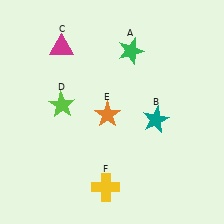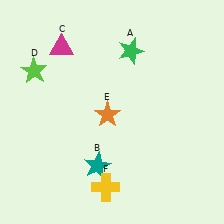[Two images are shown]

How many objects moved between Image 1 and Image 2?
2 objects moved between the two images.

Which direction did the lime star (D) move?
The lime star (D) moved up.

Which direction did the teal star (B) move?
The teal star (B) moved left.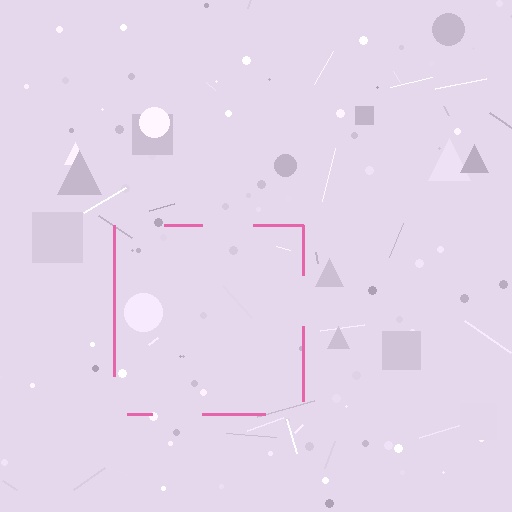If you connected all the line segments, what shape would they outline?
They would outline a square.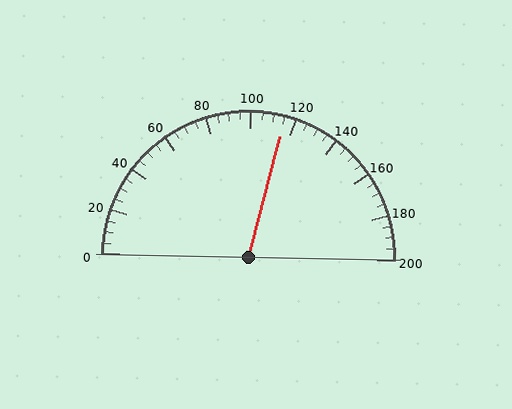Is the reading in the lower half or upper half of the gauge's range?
The reading is in the upper half of the range (0 to 200).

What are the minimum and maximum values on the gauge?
The gauge ranges from 0 to 200.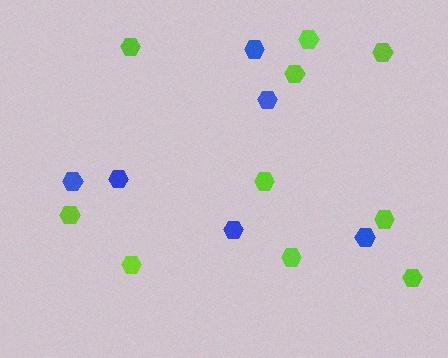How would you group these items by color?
There are 2 groups: one group of blue hexagons (6) and one group of lime hexagons (10).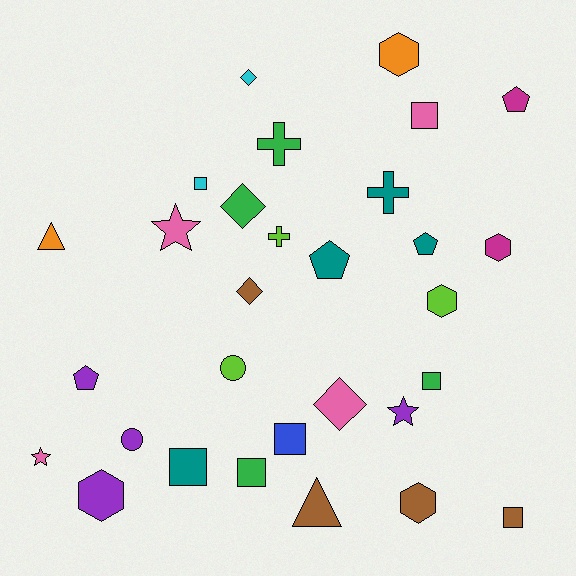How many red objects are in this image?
There are no red objects.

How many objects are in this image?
There are 30 objects.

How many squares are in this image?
There are 7 squares.